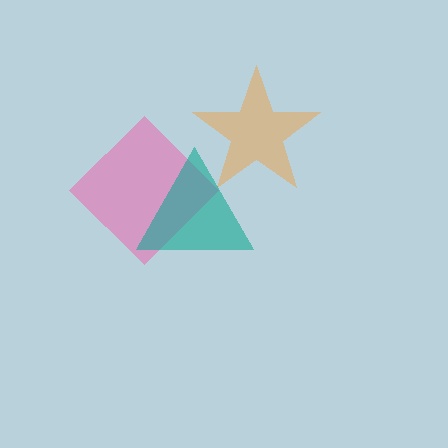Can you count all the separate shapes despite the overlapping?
Yes, there are 3 separate shapes.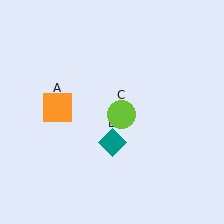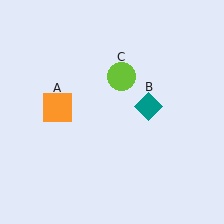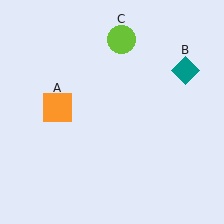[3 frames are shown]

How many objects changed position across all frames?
2 objects changed position: teal diamond (object B), lime circle (object C).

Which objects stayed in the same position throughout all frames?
Orange square (object A) remained stationary.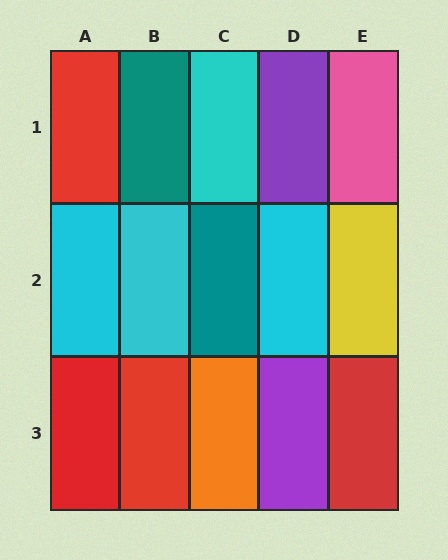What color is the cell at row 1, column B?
Teal.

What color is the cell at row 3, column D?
Purple.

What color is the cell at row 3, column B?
Red.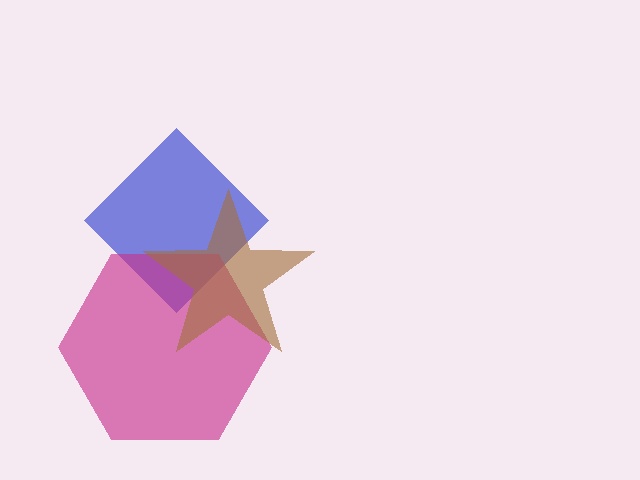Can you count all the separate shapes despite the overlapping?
Yes, there are 3 separate shapes.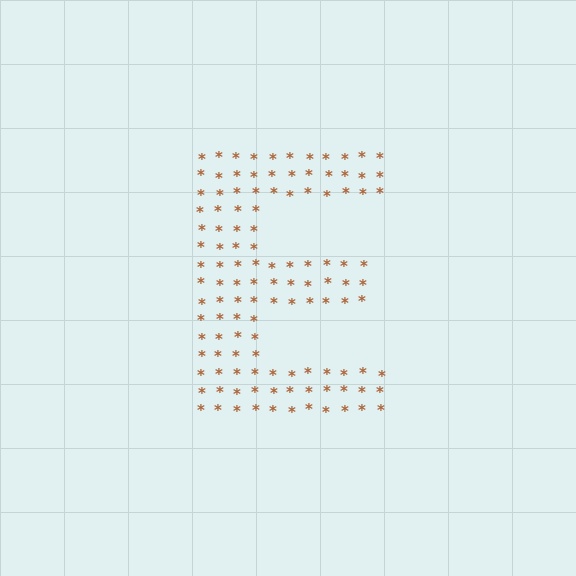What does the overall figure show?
The overall figure shows the letter E.